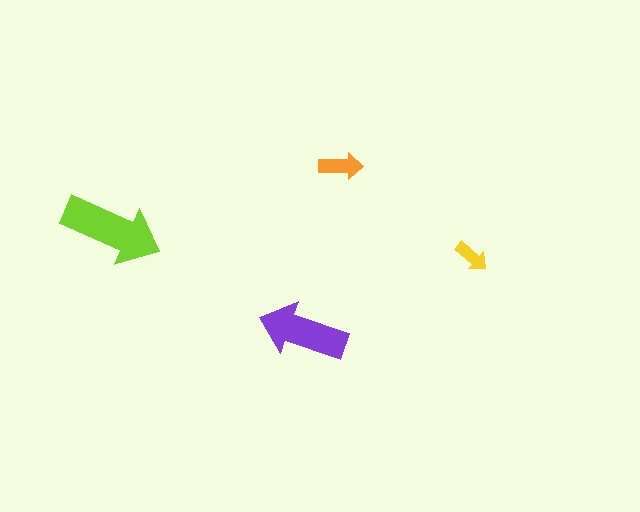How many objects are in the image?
There are 4 objects in the image.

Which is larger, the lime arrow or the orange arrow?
The lime one.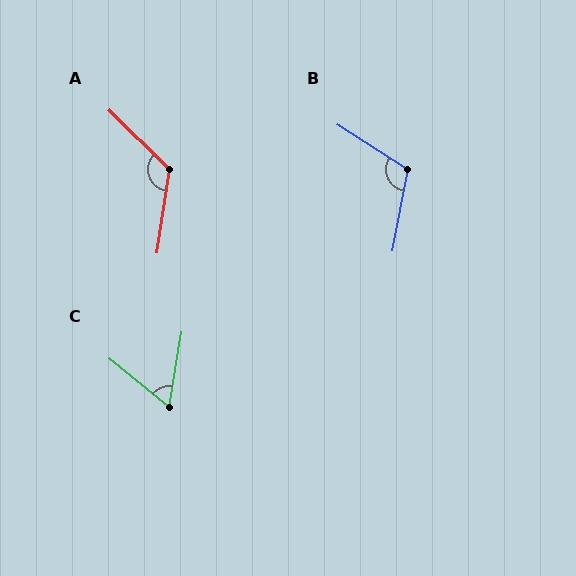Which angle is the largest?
A, at approximately 126 degrees.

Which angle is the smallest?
C, at approximately 60 degrees.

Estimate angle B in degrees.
Approximately 112 degrees.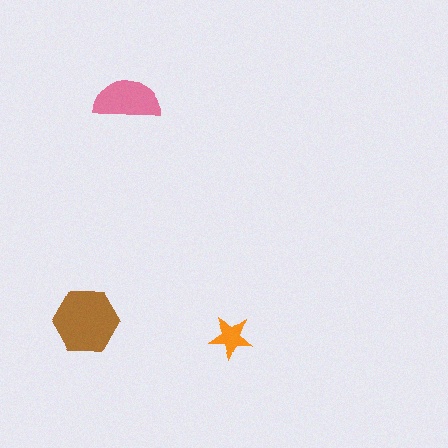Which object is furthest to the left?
The brown hexagon is leftmost.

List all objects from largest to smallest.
The brown hexagon, the pink semicircle, the orange star.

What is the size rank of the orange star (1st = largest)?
3rd.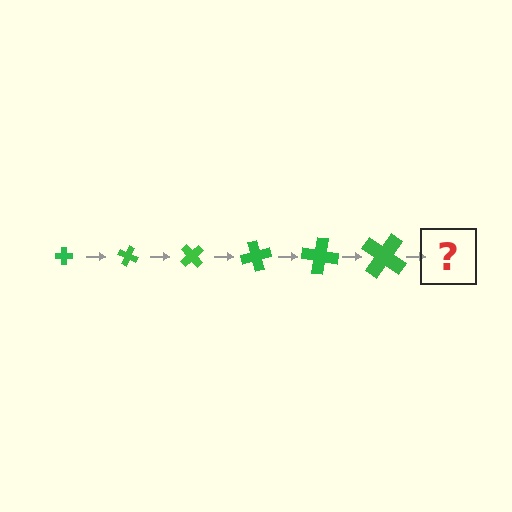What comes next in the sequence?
The next element should be a cross, larger than the previous one and rotated 150 degrees from the start.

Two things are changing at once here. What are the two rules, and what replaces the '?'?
The two rules are that the cross grows larger each step and it rotates 25 degrees each step. The '?' should be a cross, larger than the previous one and rotated 150 degrees from the start.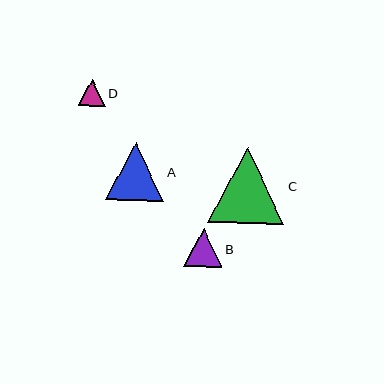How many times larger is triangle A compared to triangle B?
Triangle A is approximately 1.5 times the size of triangle B.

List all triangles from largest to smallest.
From largest to smallest: C, A, B, D.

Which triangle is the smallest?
Triangle D is the smallest with a size of approximately 27 pixels.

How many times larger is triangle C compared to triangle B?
Triangle C is approximately 2.0 times the size of triangle B.